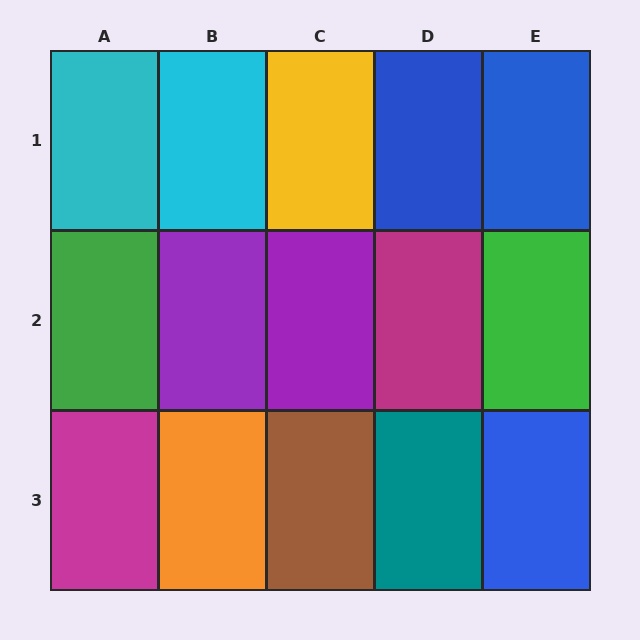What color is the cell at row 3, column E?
Blue.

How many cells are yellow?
1 cell is yellow.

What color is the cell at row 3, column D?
Teal.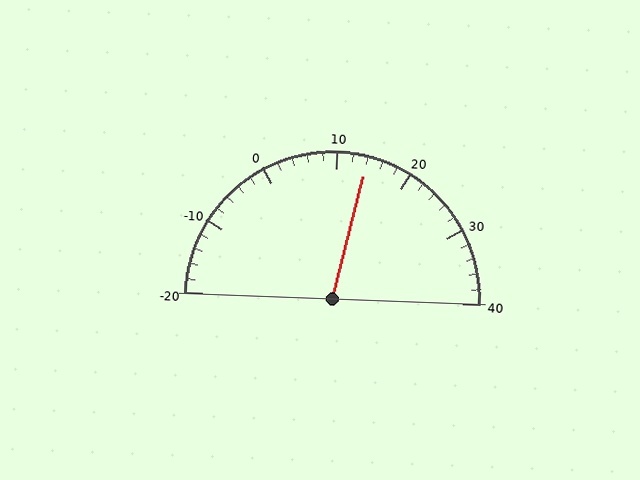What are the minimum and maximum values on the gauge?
The gauge ranges from -20 to 40.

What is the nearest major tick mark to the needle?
The nearest major tick mark is 10.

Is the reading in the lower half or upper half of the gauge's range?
The reading is in the upper half of the range (-20 to 40).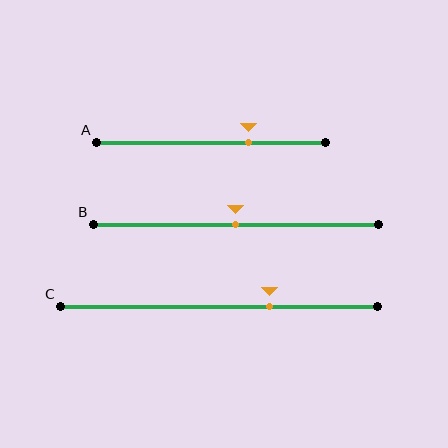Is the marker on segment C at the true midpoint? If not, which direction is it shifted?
No, the marker on segment C is shifted to the right by about 16% of the segment length.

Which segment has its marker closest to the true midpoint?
Segment B has its marker closest to the true midpoint.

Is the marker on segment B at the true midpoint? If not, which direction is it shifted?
Yes, the marker on segment B is at the true midpoint.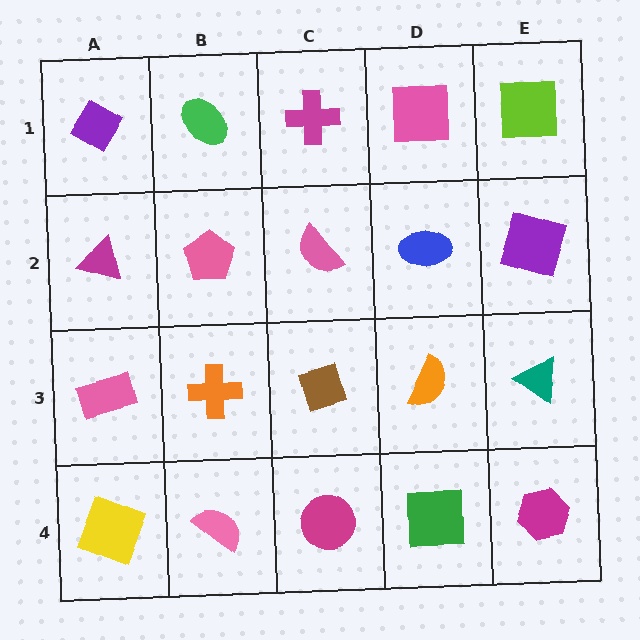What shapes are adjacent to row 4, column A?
A pink rectangle (row 3, column A), a pink semicircle (row 4, column B).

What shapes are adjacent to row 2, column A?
A purple diamond (row 1, column A), a pink rectangle (row 3, column A), a pink pentagon (row 2, column B).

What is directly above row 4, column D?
An orange semicircle.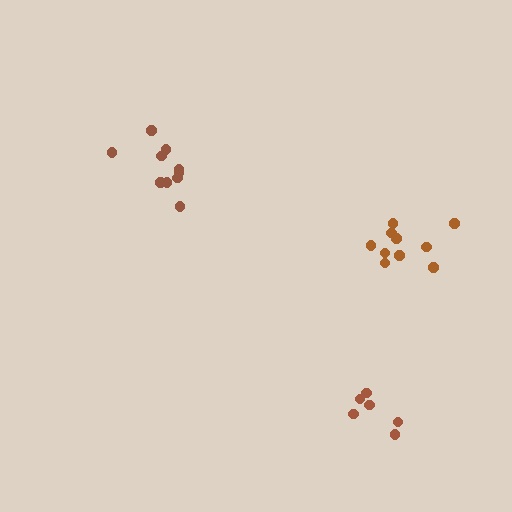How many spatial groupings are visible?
There are 3 spatial groupings.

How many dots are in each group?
Group 1: 6 dots, Group 2: 10 dots, Group 3: 10 dots (26 total).